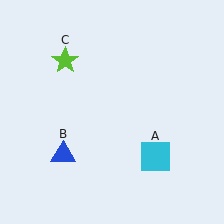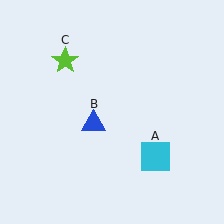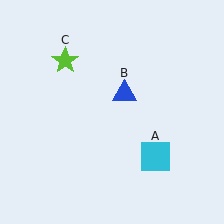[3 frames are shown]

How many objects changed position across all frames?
1 object changed position: blue triangle (object B).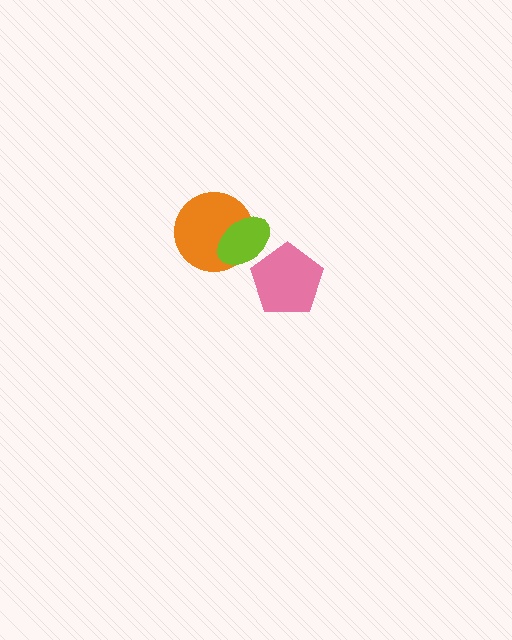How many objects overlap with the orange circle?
1 object overlaps with the orange circle.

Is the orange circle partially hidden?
Yes, it is partially covered by another shape.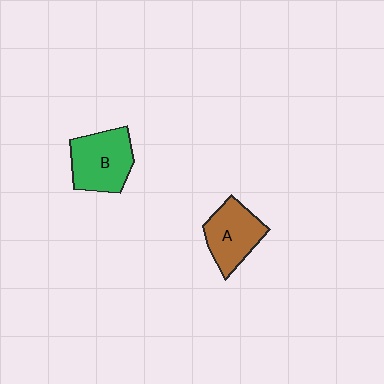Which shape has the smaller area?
Shape A (brown).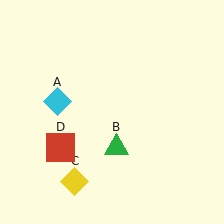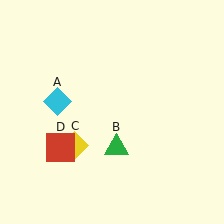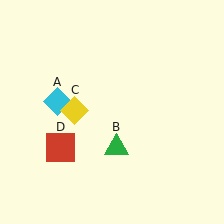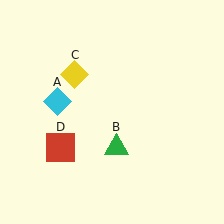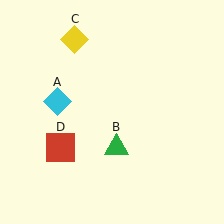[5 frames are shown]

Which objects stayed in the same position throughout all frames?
Cyan diamond (object A) and green triangle (object B) and red square (object D) remained stationary.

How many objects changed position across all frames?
1 object changed position: yellow diamond (object C).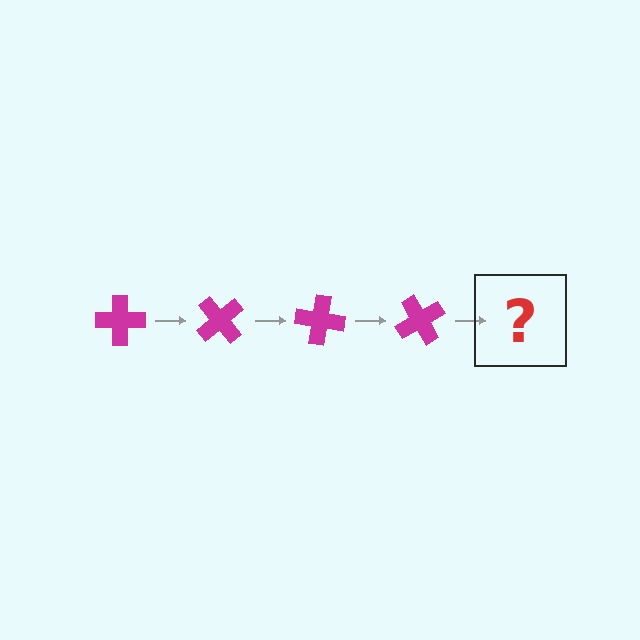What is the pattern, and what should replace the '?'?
The pattern is that the cross rotates 50 degrees each step. The '?' should be a magenta cross rotated 200 degrees.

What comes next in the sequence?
The next element should be a magenta cross rotated 200 degrees.